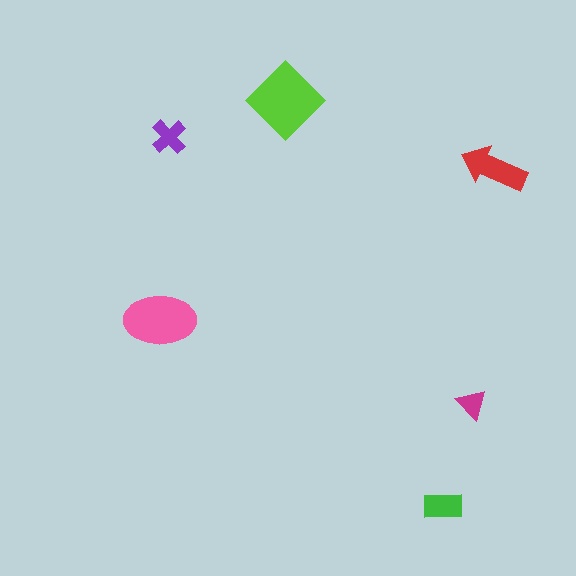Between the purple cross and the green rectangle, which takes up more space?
The green rectangle.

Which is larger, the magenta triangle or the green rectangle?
The green rectangle.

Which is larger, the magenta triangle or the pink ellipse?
The pink ellipse.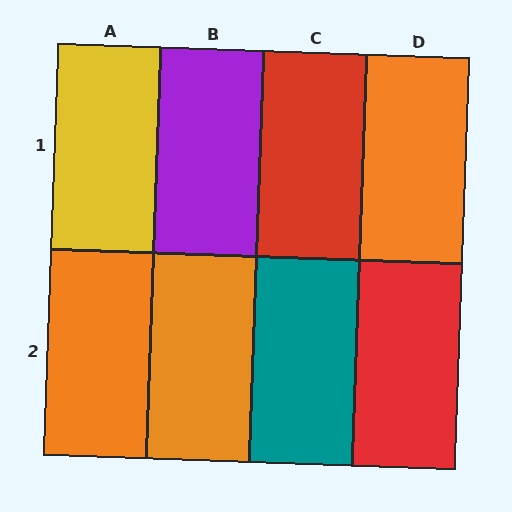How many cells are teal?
1 cell is teal.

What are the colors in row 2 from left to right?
Orange, orange, teal, red.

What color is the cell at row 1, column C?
Red.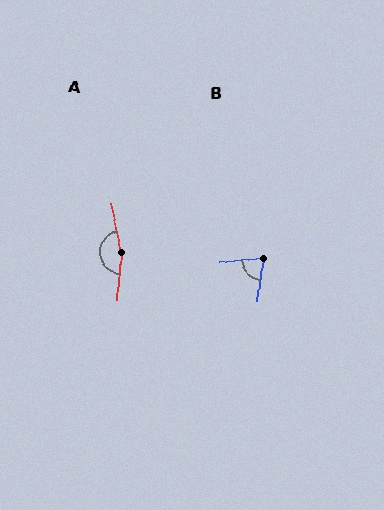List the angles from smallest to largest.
B (76°), A (164°).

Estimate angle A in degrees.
Approximately 164 degrees.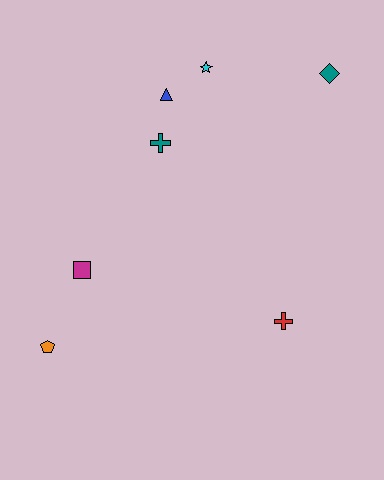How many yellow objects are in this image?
There are no yellow objects.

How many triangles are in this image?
There is 1 triangle.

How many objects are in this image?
There are 7 objects.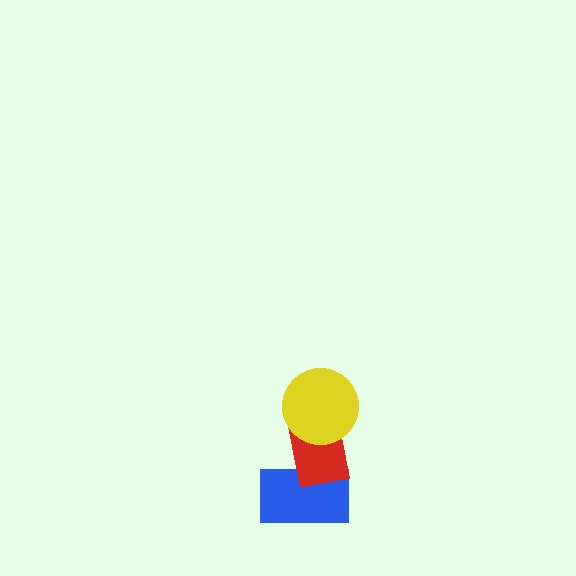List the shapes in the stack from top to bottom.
From top to bottom: the yellow circle, the red rectangle, the blue rectangle.